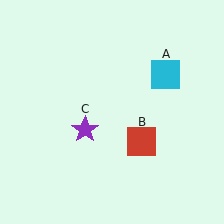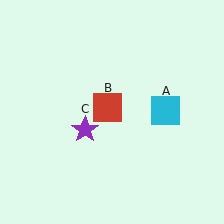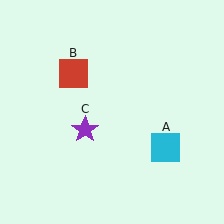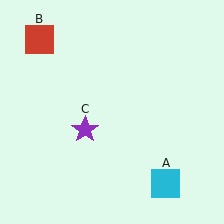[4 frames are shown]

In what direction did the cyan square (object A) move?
The cyan square (object A) moved down.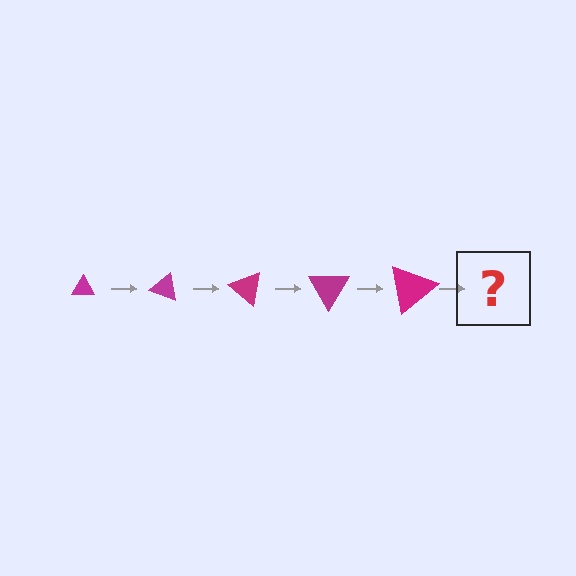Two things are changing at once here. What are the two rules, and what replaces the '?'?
The two rules are that the triangle grows larger each step and it rotates 20 degrees each step. The '?' should be a triangle, larger than the previous one and rotated 100 degrees from the start.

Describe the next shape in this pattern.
It should be a triangle, larger than the previous one and rotated 100 degrees from the start.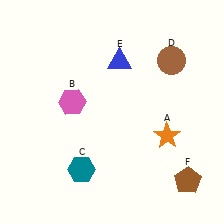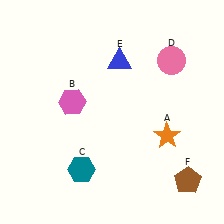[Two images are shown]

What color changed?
The circle (D) changed from brown in Image 1 to pink in Image 2.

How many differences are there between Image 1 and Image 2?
There is 1 difference between the two images.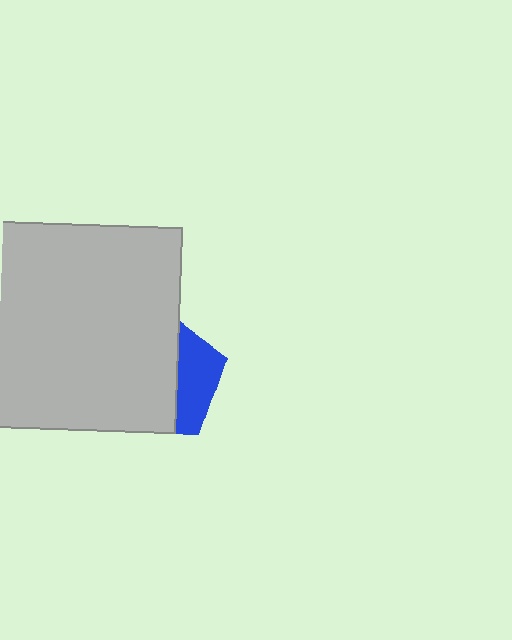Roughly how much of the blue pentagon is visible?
A small part of it is visible (roughly 32%).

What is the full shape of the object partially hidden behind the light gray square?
The partially hidden object is a blue pentagon.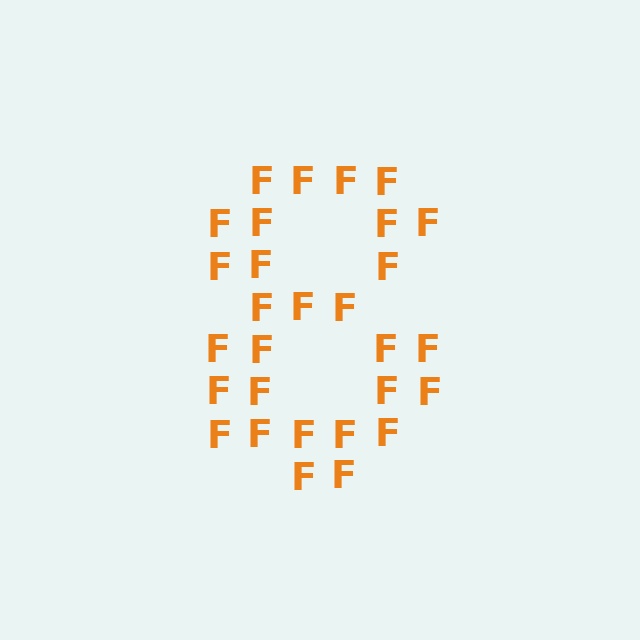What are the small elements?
The small elements are letter F's.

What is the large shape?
The large shape is the digit 8.